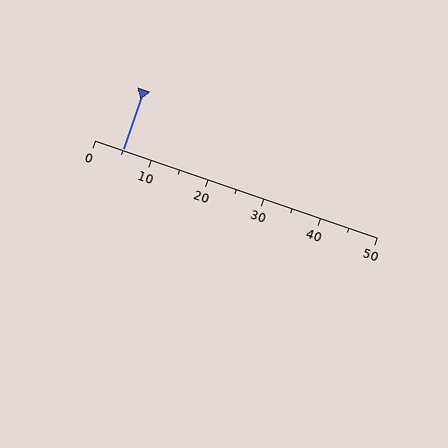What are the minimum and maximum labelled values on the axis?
The axis runs from 0 to 50.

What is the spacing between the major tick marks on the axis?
The major ticks are spaced 10 apart.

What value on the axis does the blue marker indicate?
The marker indicates approximately 5.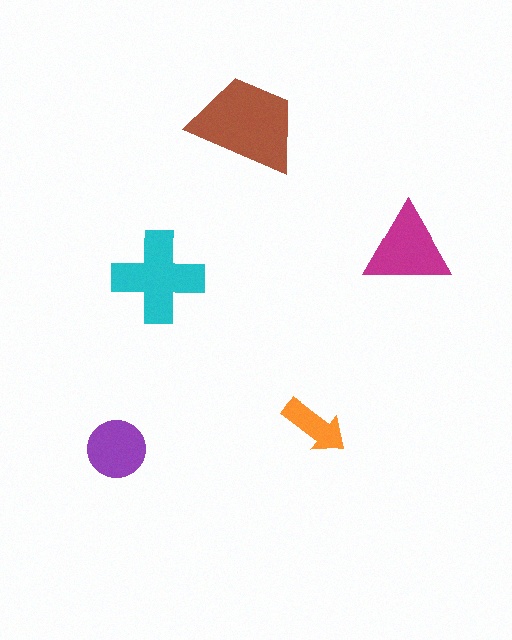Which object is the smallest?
The orange arrow.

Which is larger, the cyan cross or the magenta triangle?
The cyan cross.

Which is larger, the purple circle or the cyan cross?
The cyan cross.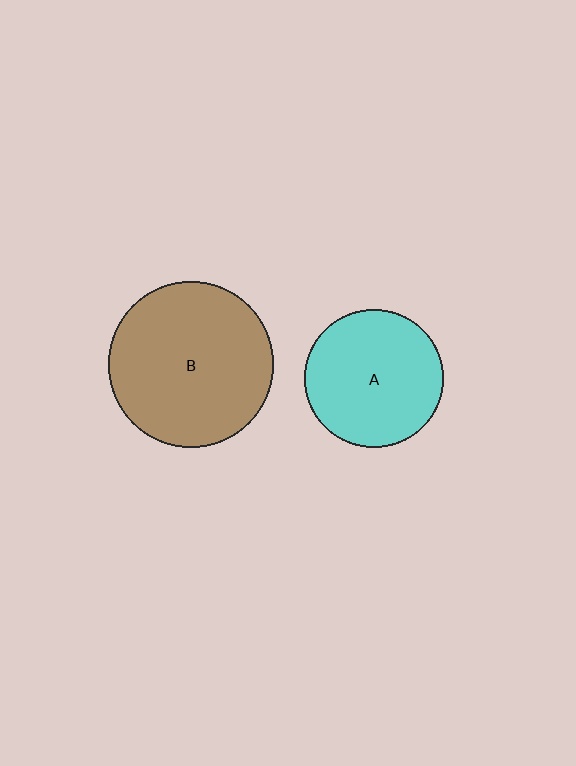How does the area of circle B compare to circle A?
Approximately 1.4 times.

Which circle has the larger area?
Circle B (brown).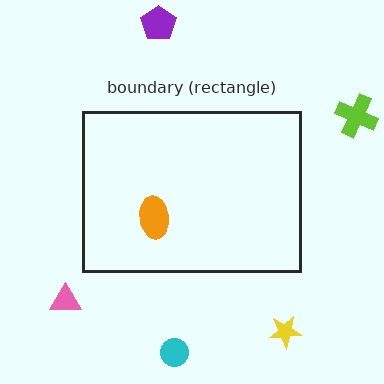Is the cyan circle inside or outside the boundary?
Outside.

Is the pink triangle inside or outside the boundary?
Outside.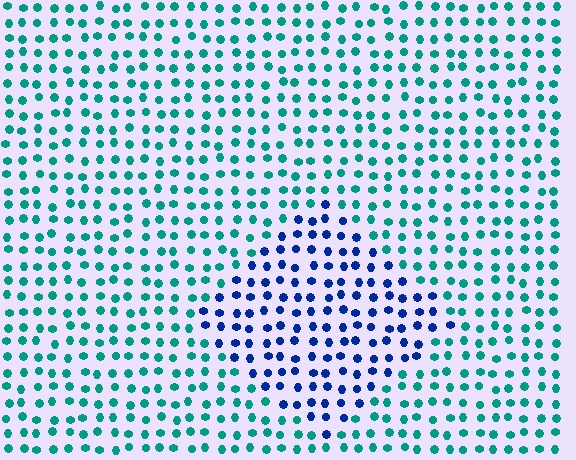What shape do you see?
I see a diamond.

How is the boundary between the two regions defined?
The boundary is defined purely by a slight shift in hue (about 54 degrees). Spacing, size, and orientation are identical on both sides.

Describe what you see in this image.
The image is filled with small teal elements in a uniform arrangement. A diamond-shaped region is visible where the elements are tinted to a slightly different hue, forming a subtle color boundary.